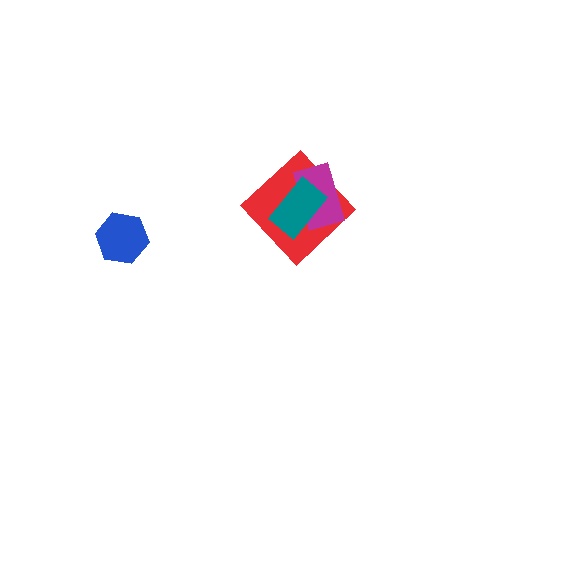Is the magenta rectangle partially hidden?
Yes, it is partially covered by another shape.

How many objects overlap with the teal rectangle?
2 objects overlap with the teal rectangle.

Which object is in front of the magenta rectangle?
The teal rectangle is in front of the magenta rectangle.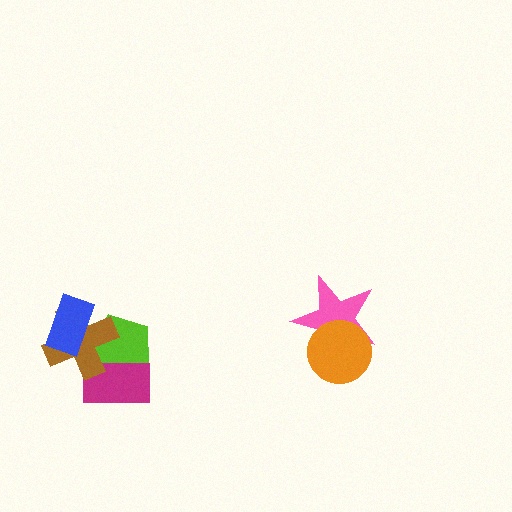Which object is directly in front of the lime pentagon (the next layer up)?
The magenta rectangle is directly in front of the lime pentagon.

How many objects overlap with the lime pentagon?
3 objects overlap with the lime pentagon.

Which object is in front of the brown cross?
The blue rectangle is in front of the brown cross.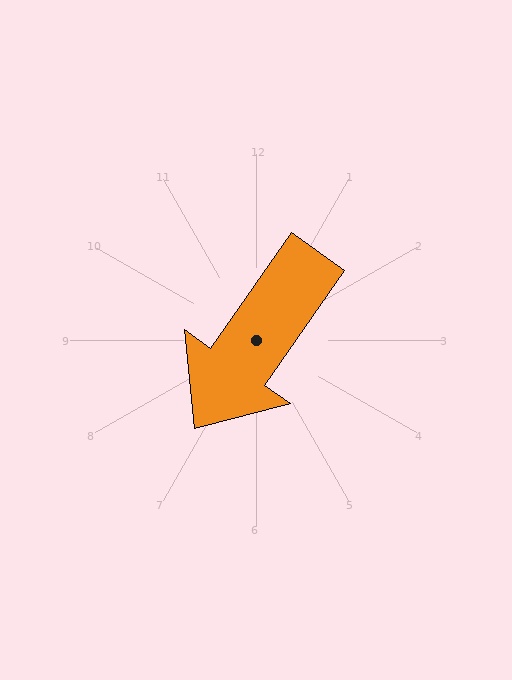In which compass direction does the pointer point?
Southwest.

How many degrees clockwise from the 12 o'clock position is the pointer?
Approximately 215 degrees.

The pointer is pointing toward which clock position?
Roughly 7 o'clock.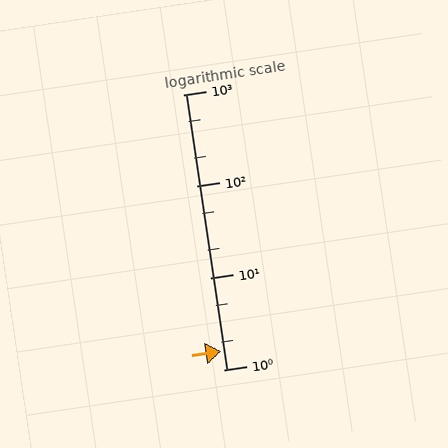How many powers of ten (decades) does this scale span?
The scale spans 3 decades, from 1 to 1000.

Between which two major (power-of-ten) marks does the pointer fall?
The pointer is between 1 and 10.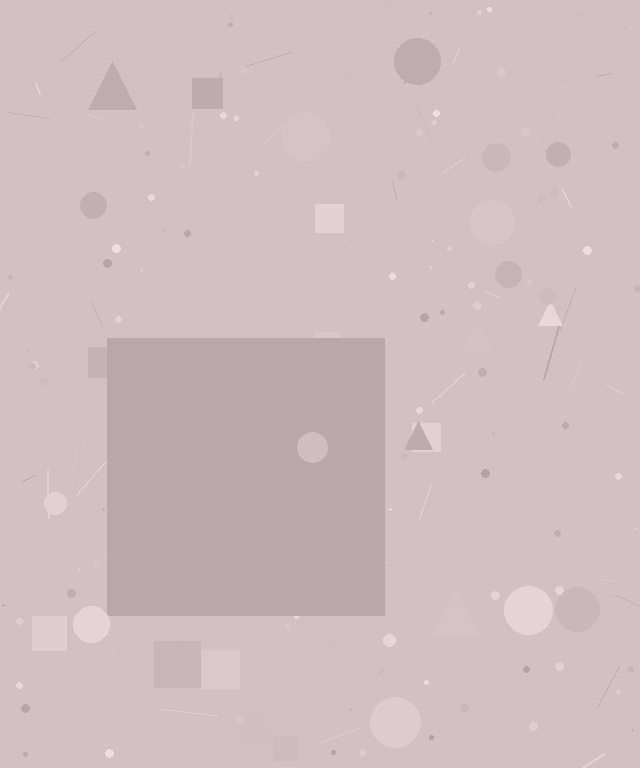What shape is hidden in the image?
A square is hidden in the image.